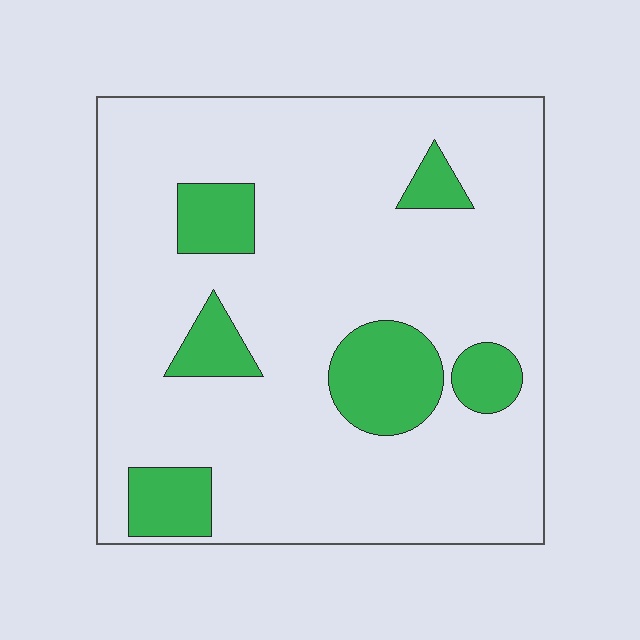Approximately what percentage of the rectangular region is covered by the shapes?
Approximately 15%.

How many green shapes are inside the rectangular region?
6.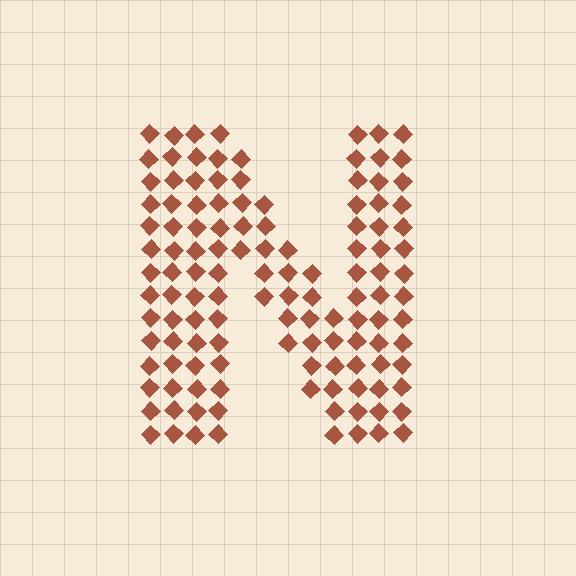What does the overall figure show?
The overall figure shows the letter N.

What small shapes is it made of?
It is made of small diamonds.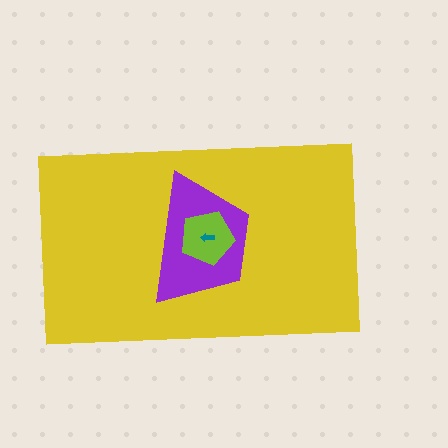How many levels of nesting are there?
4.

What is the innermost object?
The teal arrow.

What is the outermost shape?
The yellow rectangle.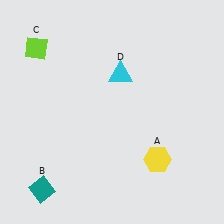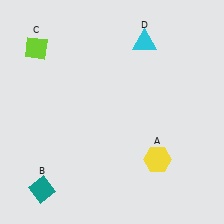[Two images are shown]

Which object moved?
The cyan triangle (D) moved up.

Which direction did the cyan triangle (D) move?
The cyan triangle (D) moved up.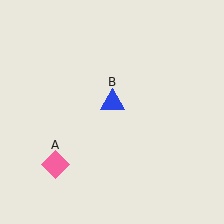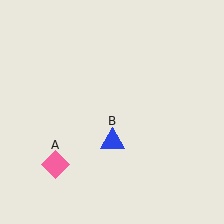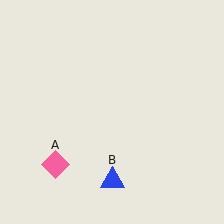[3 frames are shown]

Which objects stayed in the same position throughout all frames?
Pink diamond (object A) remained stationary.